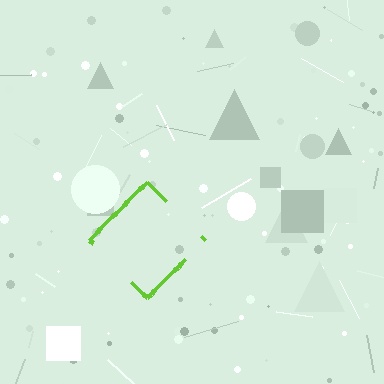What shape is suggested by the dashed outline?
The dashed outline suggests a diamond.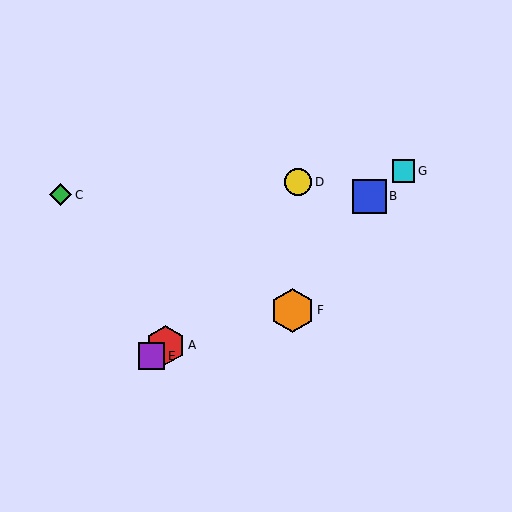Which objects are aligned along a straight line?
Objects A, B, E, G are aligned along a straight line.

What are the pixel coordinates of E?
Object E is at (151, 356).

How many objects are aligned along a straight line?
4 objects (A, B, E, G) are aligned along a straight line.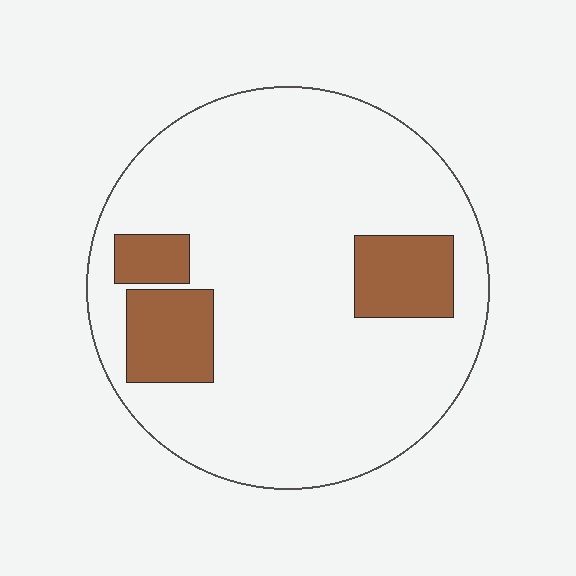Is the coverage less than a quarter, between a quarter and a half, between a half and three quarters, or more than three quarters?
Less than a quarter.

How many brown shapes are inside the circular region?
3.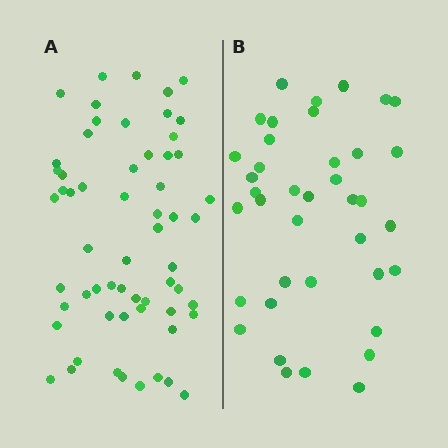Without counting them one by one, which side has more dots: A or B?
Region A (the left region) has more dots.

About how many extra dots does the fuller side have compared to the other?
Region A has approximately 20 more dots than region B.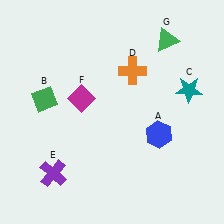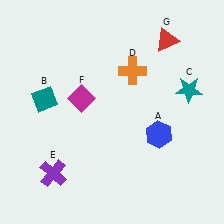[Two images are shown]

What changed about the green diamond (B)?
In Image 1, B is green. In Image 2, it changed to teal.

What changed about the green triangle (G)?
In Image 1, G is green. In Image 2, it changed to red.